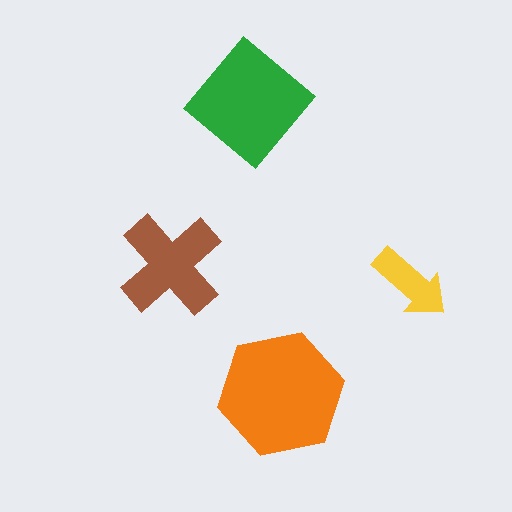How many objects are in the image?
There are 4 objects in the image.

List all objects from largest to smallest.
The orange hexagon, the green diamond, the brown cross, the yellow arrow.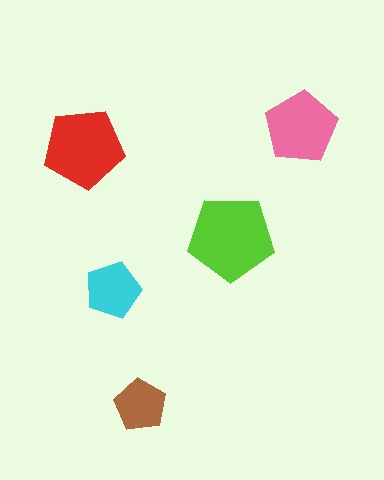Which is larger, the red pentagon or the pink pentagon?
The red one.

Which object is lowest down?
The brown pentagon is bottommost.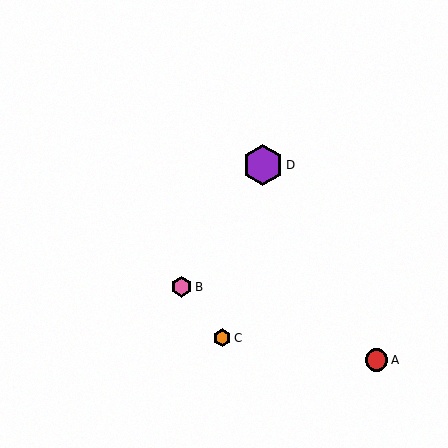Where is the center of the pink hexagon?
The center of the pink hexagon is at (182, 287).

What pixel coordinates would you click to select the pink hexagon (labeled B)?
Click at (182, 287) to select the pink hexagon B.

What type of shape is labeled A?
Shape A is a red circle.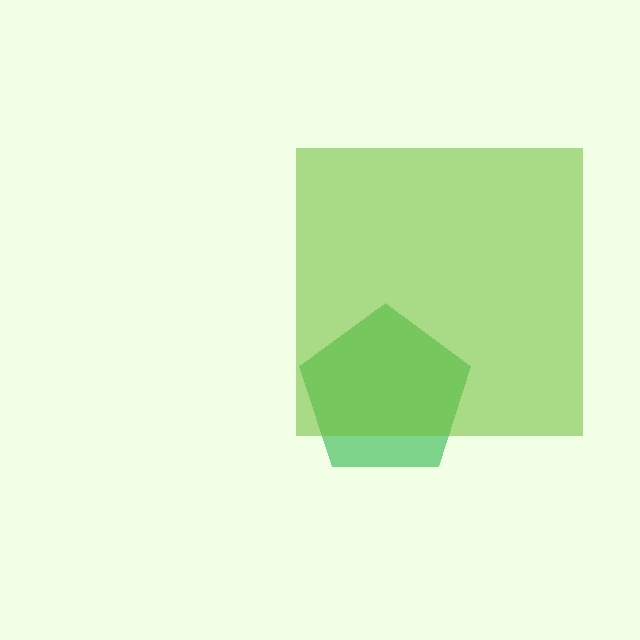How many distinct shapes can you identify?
There are 2 distinct shapes: a green pentagon, a lime square.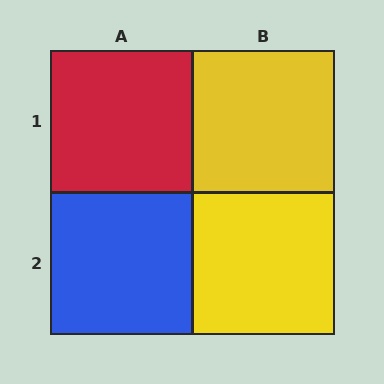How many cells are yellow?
2 cells are yellow.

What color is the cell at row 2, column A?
Blue.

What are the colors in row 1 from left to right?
Red, yellow.